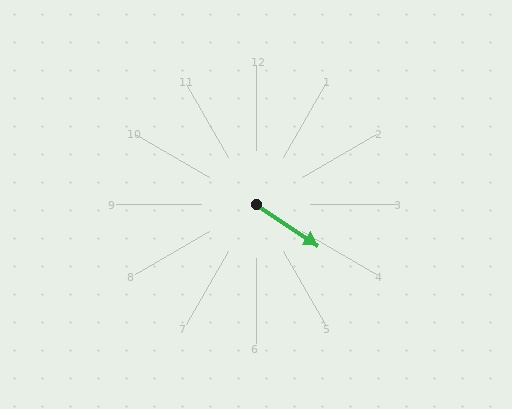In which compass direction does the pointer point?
Southeast.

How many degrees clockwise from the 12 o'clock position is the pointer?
Approximately 124 degrees.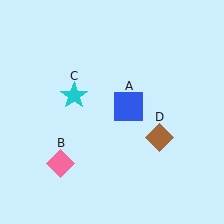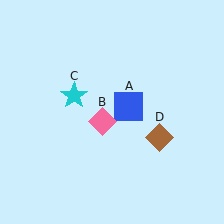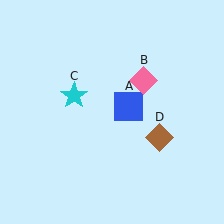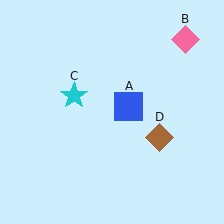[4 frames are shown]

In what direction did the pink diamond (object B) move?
The pink diamond (object B) moved up and to the right.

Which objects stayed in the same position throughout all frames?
Blue square (object A) and cyan star (object C) and brown diamond (object D) remained stationary.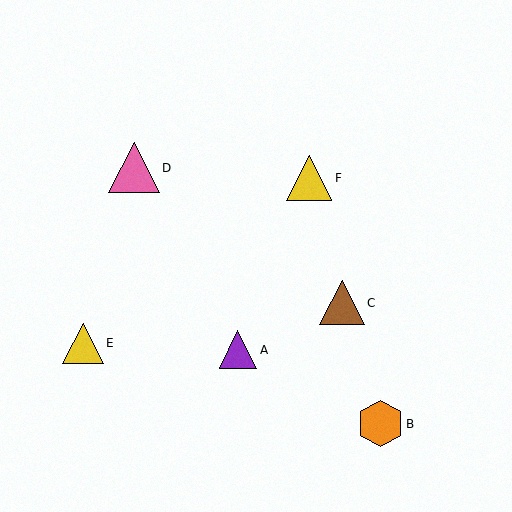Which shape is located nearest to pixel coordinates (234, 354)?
The purple triangle (labeled A) at (238, 350) is nearest to that location.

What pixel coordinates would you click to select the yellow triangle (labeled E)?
Click at (83, 343) to select the yellow triangle E.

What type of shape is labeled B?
Shape B is an orange hexagon.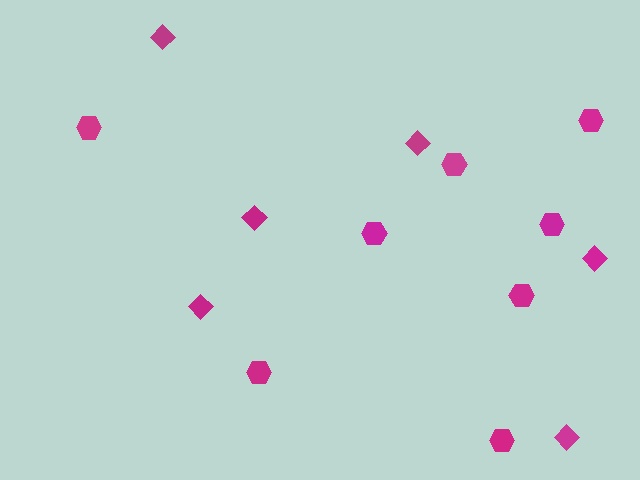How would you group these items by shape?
There are 2 groups: one group of hexagons (8) and one group of diamonds (6).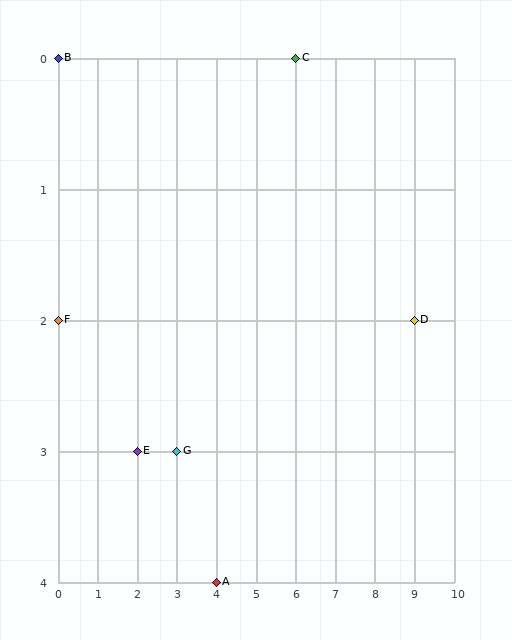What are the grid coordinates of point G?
Point G is at grid coordinates (3, 3).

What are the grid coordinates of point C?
Point C is at grid coordinates (6, 0).